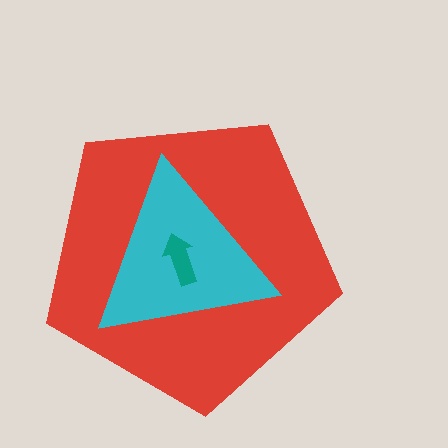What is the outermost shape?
The red pentagon.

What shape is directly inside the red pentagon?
The cyan triangle.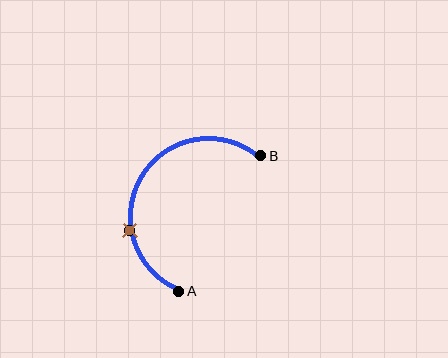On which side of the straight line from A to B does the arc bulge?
The arc bulges to the left of the straight line connecting A and B.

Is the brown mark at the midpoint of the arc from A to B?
No. The brown mark lies on the arc but is closer to endpoint A. The arc midpoint would be at the point on the curve equidistant along the arc from both A and B.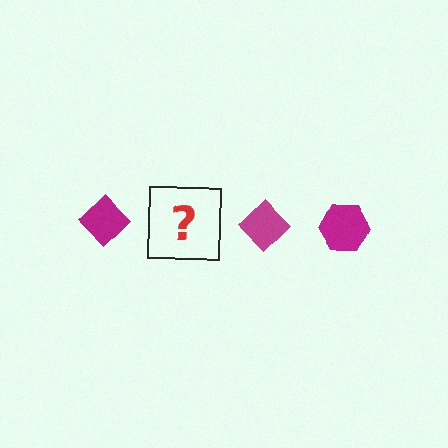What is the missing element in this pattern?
The missing element is a magenta hexagon.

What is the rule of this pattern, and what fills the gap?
The rule is that the pattern cycles through diamond, hexagon shapes in magenta. The gap should be filled with a magenta hexagon.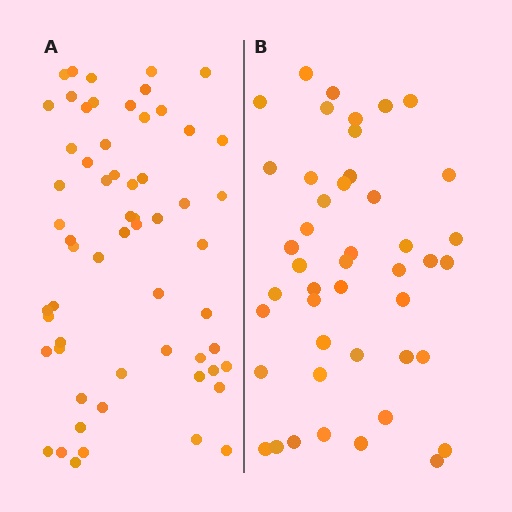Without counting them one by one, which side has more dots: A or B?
Region A (the left region) has more dots.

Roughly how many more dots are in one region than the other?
Region A has approximately 15 more dots than region B.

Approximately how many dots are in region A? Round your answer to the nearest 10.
About 60 dots.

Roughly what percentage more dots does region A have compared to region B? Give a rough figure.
About 35% more.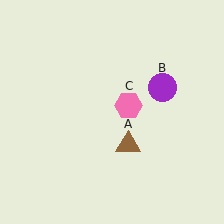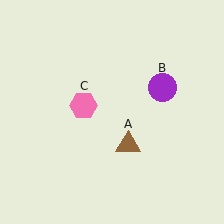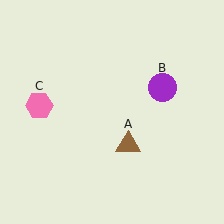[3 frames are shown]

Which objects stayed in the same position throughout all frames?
Brown triangle (object A) and purple circle (object B) remained stationary.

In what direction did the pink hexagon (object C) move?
The pink hexagon (object C) moved left.